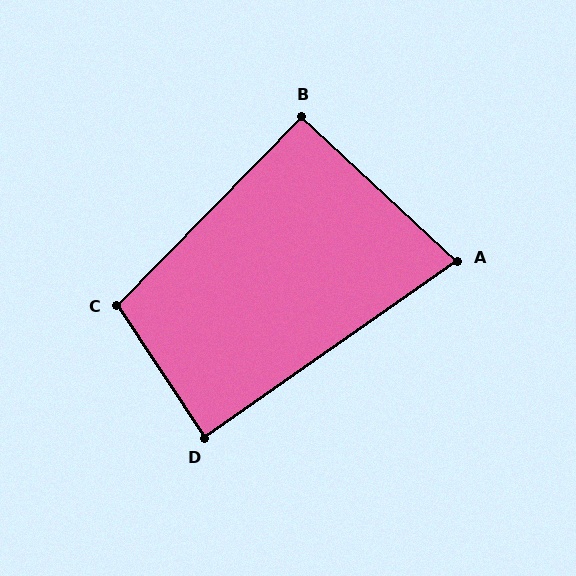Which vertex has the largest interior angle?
C, at approximately 102 degrees.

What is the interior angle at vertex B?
Approximately 92 degrees (approximately right).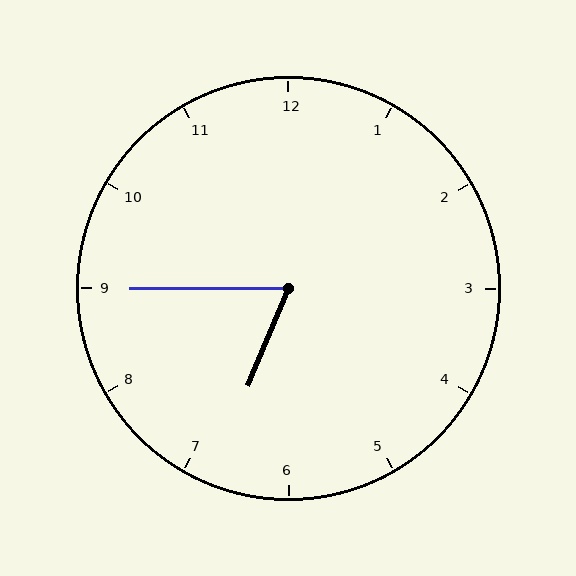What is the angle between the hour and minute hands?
Approximately 68 degrees.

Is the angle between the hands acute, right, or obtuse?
It is acute.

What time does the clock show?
6:45.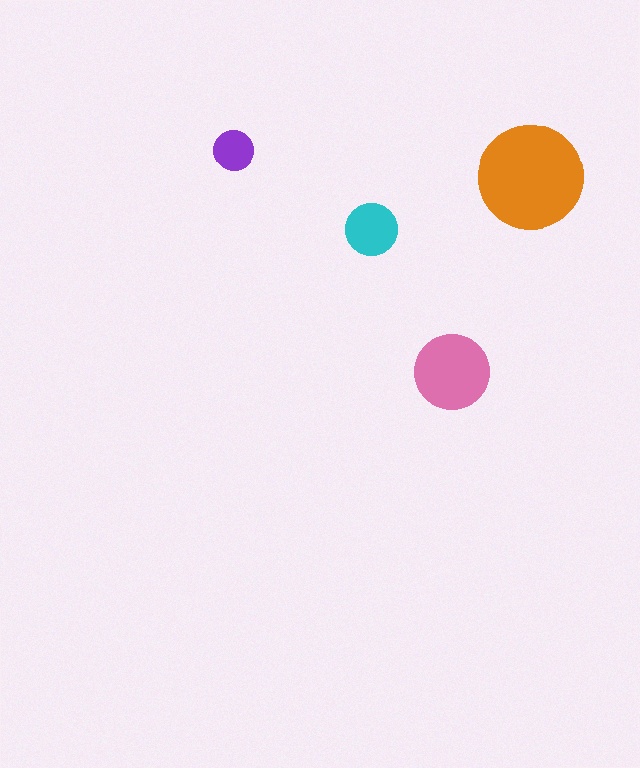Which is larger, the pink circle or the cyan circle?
The pink one.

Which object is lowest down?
The pink circle is bottommost.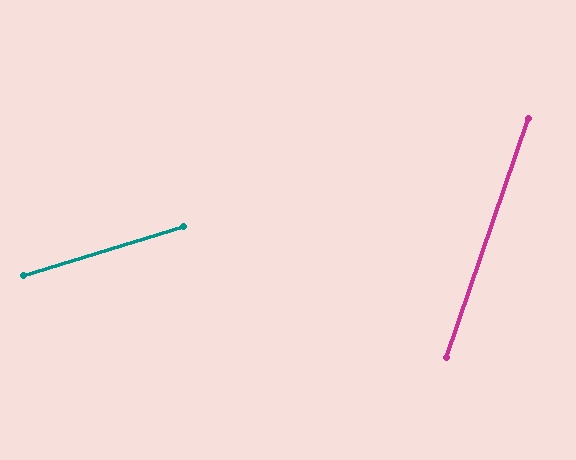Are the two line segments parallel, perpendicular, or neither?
Neither parallel nor perpendicular — they differ by about 54°.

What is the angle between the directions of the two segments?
Approximately 54 degrees.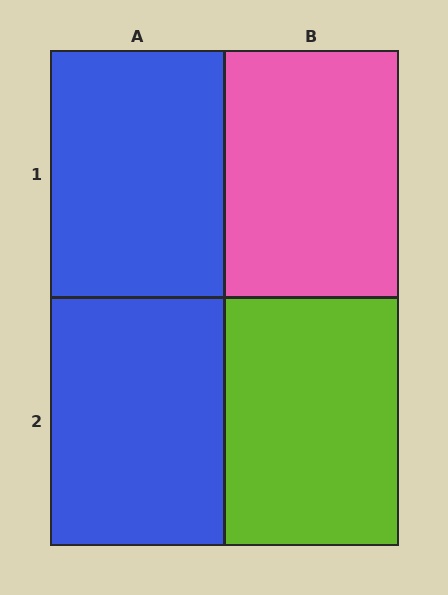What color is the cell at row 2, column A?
Blue.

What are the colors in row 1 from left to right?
Blue, pink.